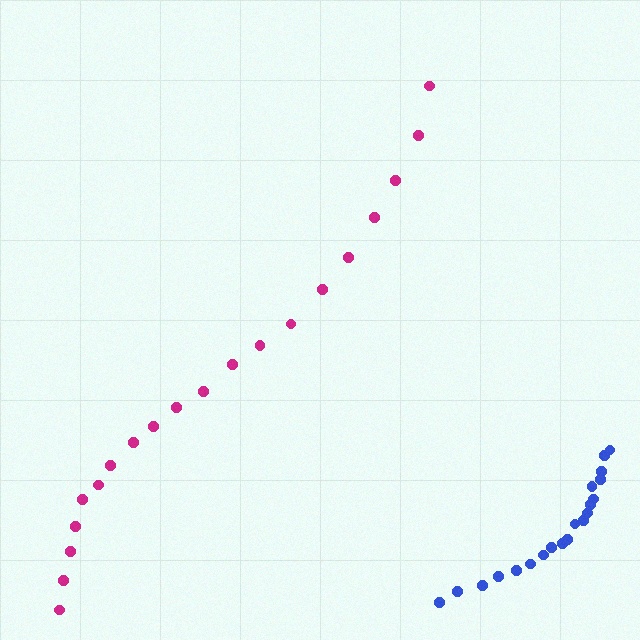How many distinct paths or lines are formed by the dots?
There are 2 distinct paths.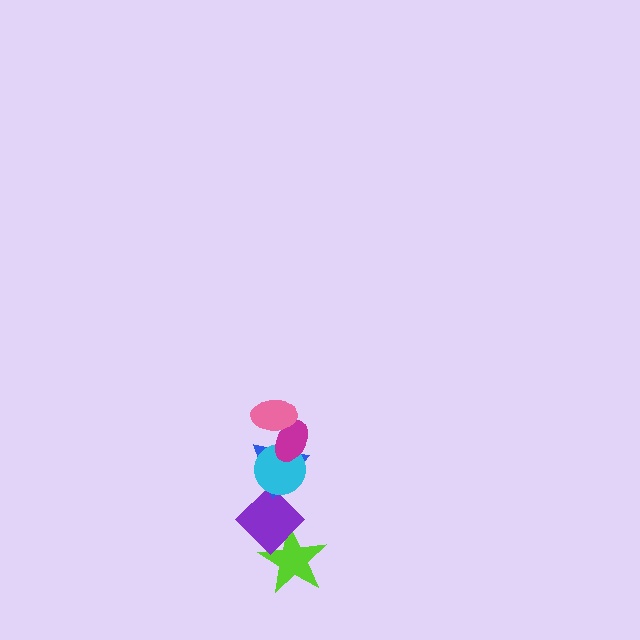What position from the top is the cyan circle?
The cyan circle is 3rd from the top.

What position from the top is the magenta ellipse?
The magenta ellipse is 2nd from the top.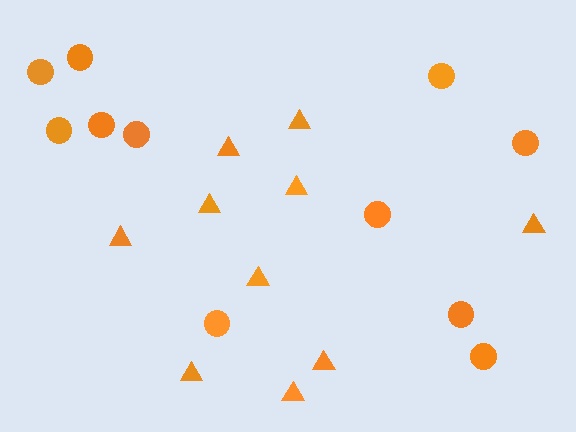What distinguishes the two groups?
There are 2 groups: one group of circles (11) and one group of triangles (10).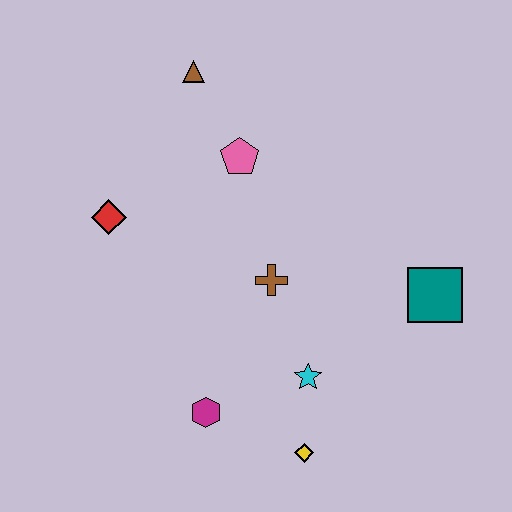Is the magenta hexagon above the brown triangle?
No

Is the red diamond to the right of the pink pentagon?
No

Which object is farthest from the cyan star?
The brown triangle is farthest from the cyan star.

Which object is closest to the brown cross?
The cyan star is closest to the brown cross.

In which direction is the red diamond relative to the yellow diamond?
The red diamond is above the yellow diamond.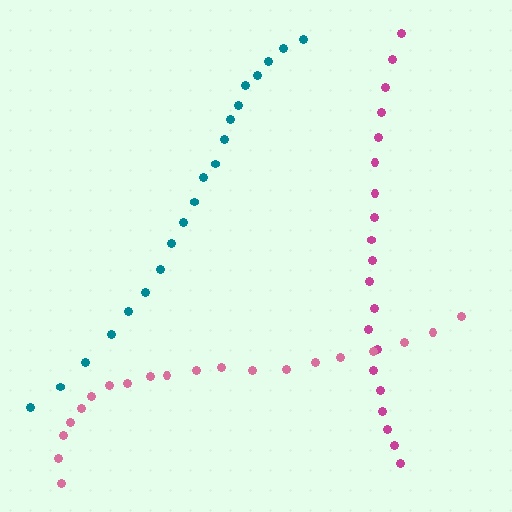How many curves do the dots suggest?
There are 3 distinct paths.